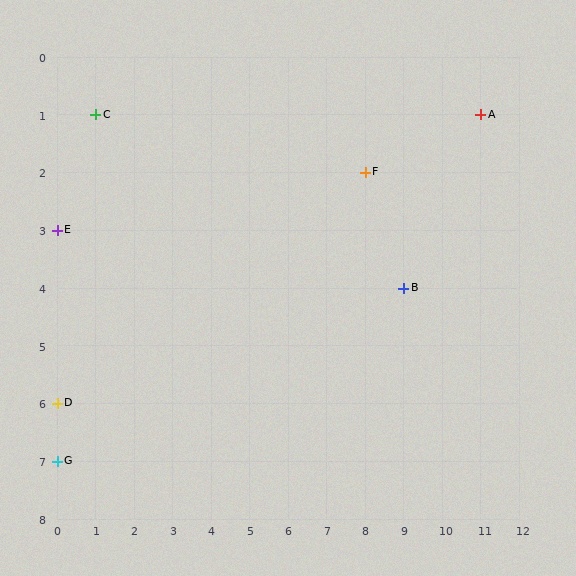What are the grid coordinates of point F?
Point F is at grid coordinates (8, 2).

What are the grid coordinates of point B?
Point B is at grid coordinates (9, 4).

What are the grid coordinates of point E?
Point E is at grid coordinates (0, 3).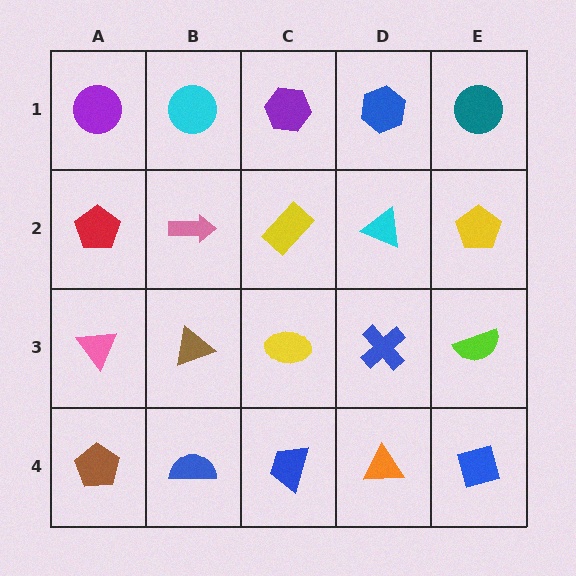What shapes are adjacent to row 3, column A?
A red pentagon (row 2, column A), a brown pentagon (row 4, column A), a brown triangle (row 3, column B).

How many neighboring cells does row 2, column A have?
3.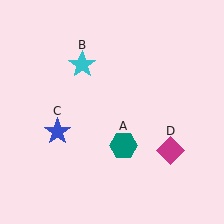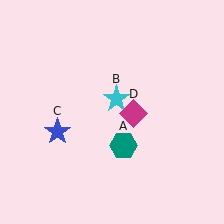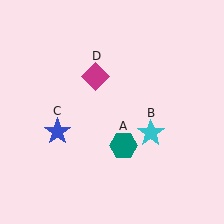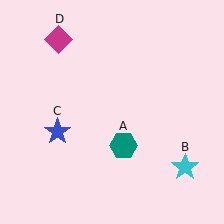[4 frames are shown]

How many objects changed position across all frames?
2 objects changed position: cyan star (object B), magenta diamond (object D).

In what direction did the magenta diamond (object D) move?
The magenta diamond (object D) moved up and to the left.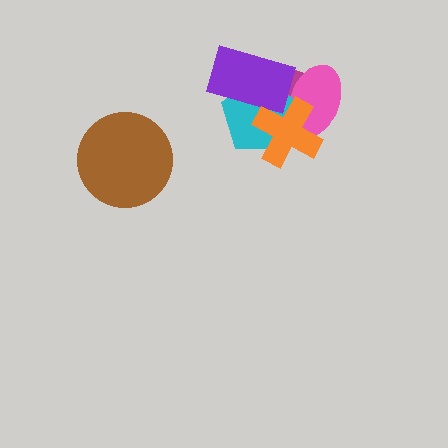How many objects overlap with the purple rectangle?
4 objects overlap with the purple rectangle.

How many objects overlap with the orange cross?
4 objects overlap with the orange cross.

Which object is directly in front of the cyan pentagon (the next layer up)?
The purple rectangle is directly in front of the cyan pentagon.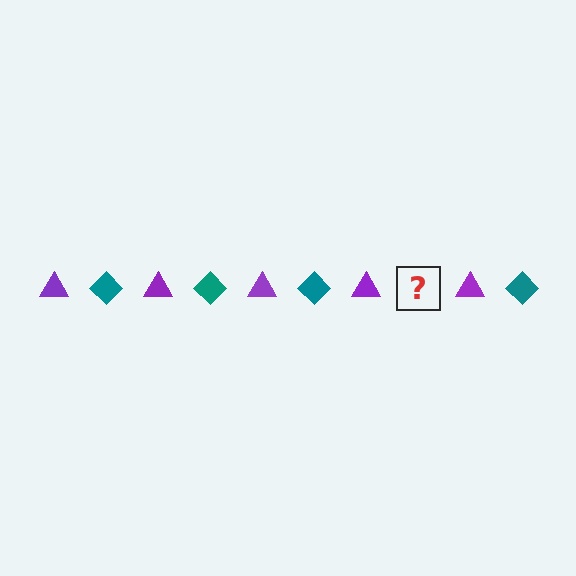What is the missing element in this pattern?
The missing element is a teal diamond.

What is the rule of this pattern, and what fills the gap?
The rule is that the pattern alternates between purple triangle and teal diamond. The gap should be filled with a teal diamond.